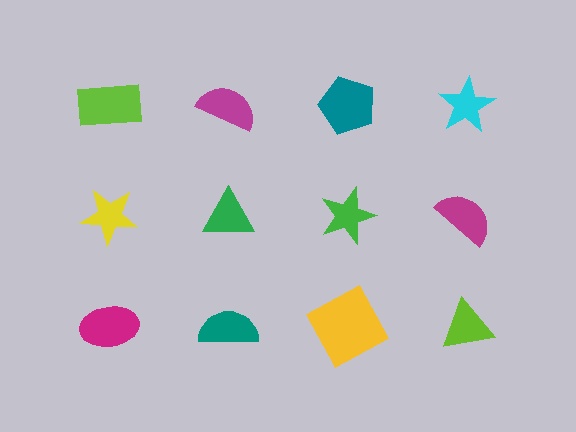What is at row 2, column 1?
A yellow star.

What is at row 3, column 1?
A magenta ellipse.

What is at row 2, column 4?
A magenta semicircle.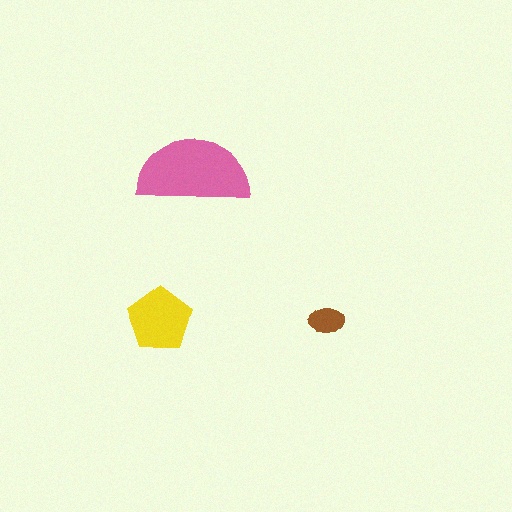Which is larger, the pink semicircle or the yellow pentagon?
The pink semicircle.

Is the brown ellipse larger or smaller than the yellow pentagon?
Smaller.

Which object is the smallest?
The brown ellipse.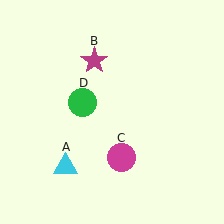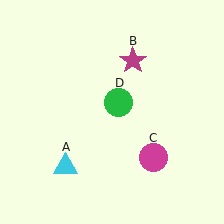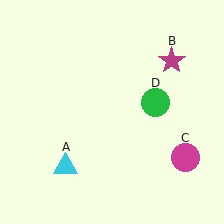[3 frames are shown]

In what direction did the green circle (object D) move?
The green circle (object D) moved right.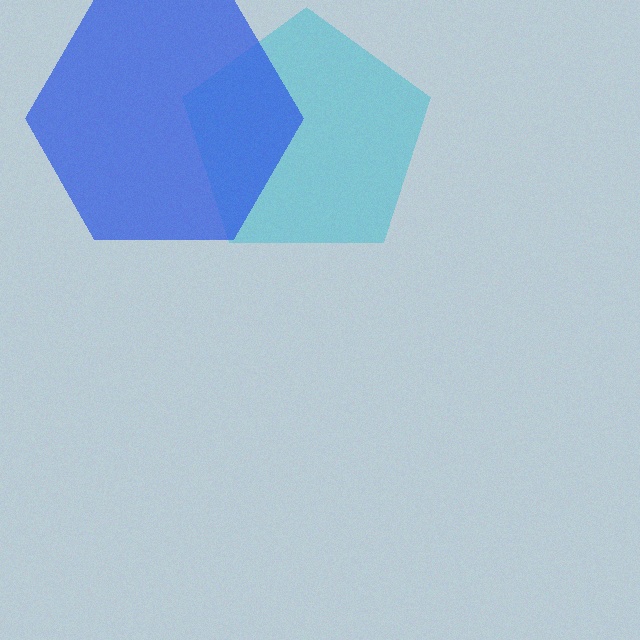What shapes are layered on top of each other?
The layered shapes are: a cyan pentagon, a blue hexagon.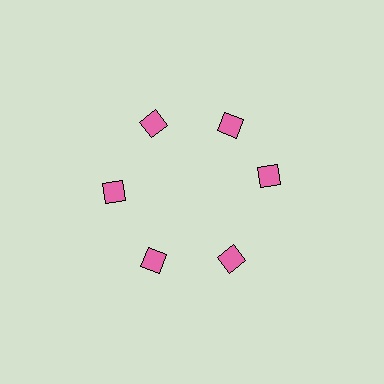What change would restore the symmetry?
The symmetry would be restored by rotating it back into even spacing with its neighbors so that all 6 diamonds sit at equal angles and equal distance from the center.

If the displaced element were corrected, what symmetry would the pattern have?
It would have 6-fold rotational symmetry — the pattern would map onto itself every 60 degrees.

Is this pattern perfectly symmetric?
No. The 6 pink diamonds are arranged in a ring, but one element near the 3 o'clock position is rotated out of alignment along the ring, breaking the 6-fold rotational symmetry.